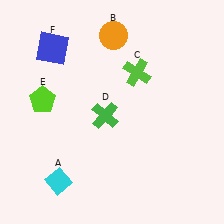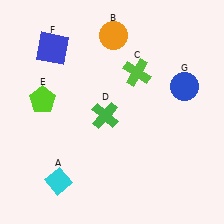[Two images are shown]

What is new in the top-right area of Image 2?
A blue circle (G) was added in the top-right area of Image 2.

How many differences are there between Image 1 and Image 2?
There is 1 difference between the two images.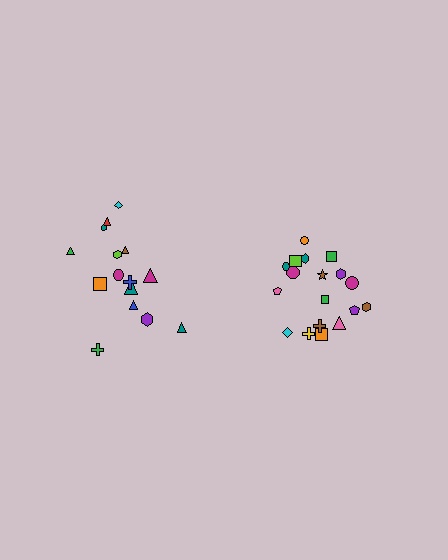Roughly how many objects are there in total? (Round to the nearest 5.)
Roughly 35 objects in total.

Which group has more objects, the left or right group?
The right group.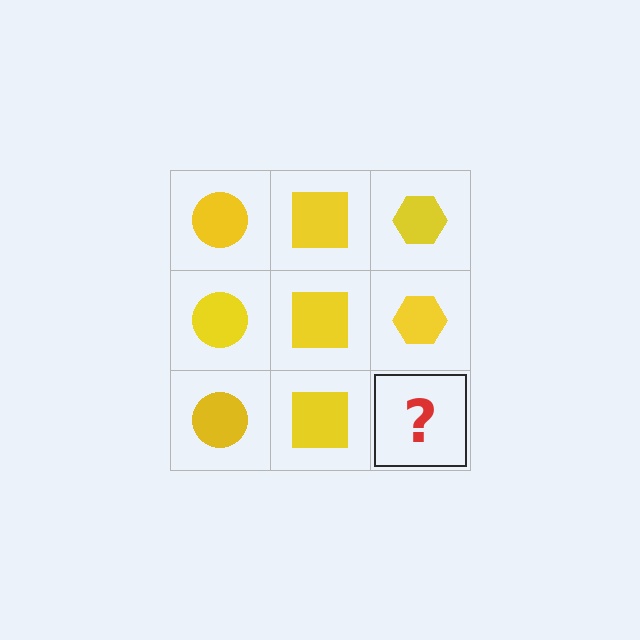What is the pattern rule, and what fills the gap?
The rule is that each column has a consistent shape. The gap should be filled with a yellow hexagon.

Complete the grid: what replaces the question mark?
The question mark should be replaced with a yellow hexagon.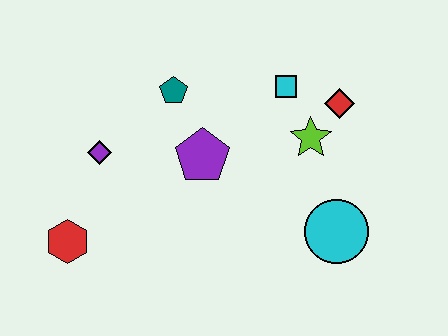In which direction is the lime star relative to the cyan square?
The lime star is below the cyan square.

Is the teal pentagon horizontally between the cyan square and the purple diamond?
Yes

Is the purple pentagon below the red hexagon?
No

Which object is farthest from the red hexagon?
The red diamond is farthest from the red hexagon.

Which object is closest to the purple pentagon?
The teal pentagon is closest to the purple pentagon.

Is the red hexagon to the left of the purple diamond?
Yes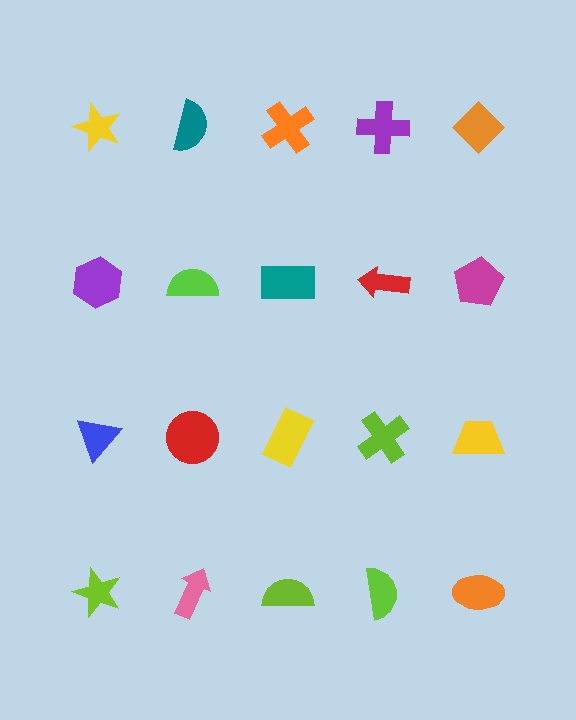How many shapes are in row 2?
5 shapes.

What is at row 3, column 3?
A yellow rectangle.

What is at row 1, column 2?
A teal semicircle.